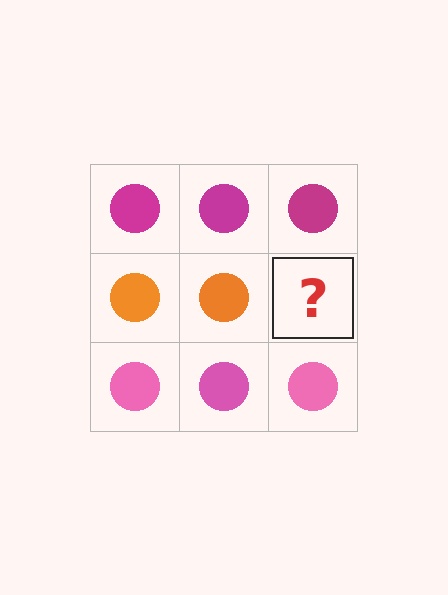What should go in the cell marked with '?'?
The missing cell should contain an orange circle.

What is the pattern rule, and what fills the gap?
The rule is that each row has a consistent color. The gap should be filled with an orange circle.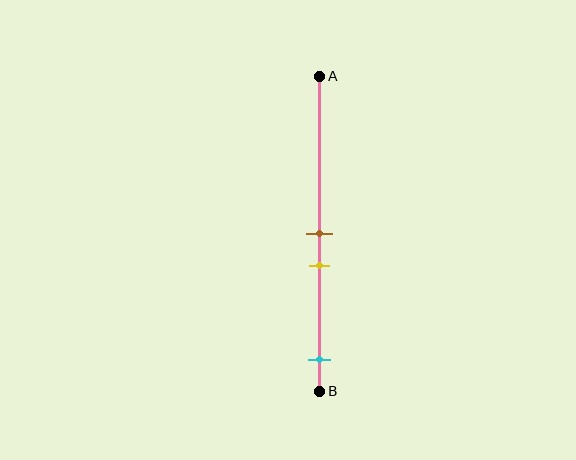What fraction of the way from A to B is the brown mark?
The brown mark is approximately 50% (0.5) of the way from A to B.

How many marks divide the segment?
There are 3 marks dividing the segment.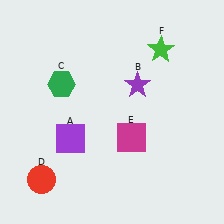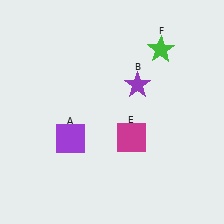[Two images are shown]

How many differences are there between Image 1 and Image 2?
There are 2 differences between the two images.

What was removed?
The red circle (D), the green hexagon (C) were removed in Image 2.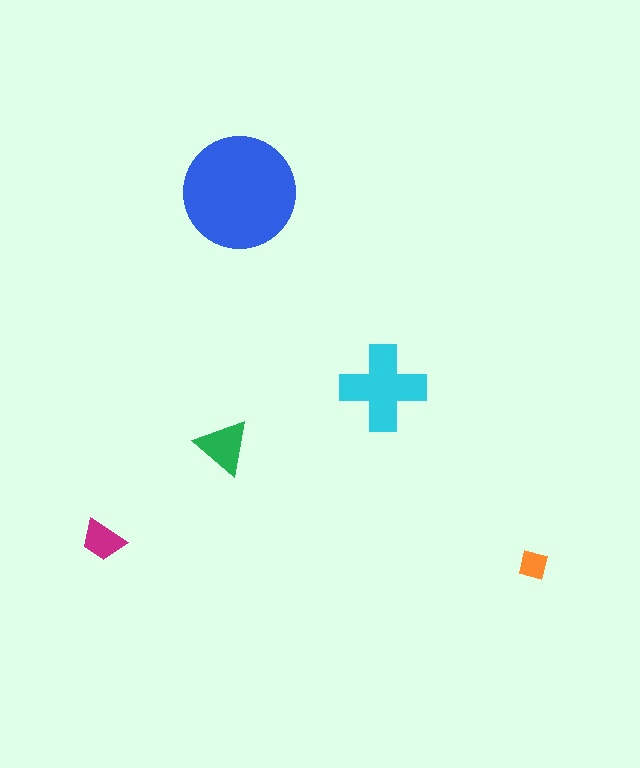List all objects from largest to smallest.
The blue circle, the cyan cross, the green triangle, the magenta trapezoid, the orange square.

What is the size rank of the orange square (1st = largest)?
5th.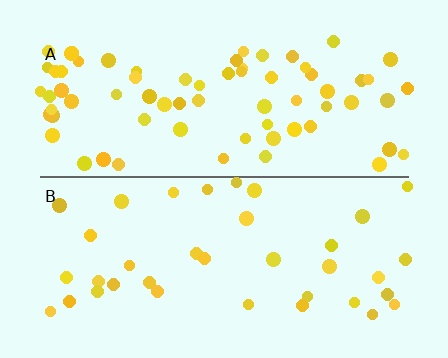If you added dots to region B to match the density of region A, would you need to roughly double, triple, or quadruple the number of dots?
Approximately double.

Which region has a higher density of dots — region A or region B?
A (the top).